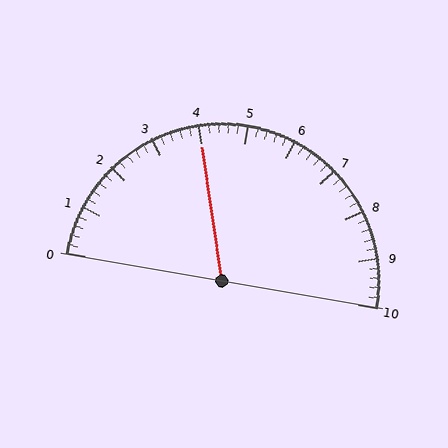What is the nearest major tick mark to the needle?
The nearest major tick mark is 4.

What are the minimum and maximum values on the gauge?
The gauge ranges from 0 to 10.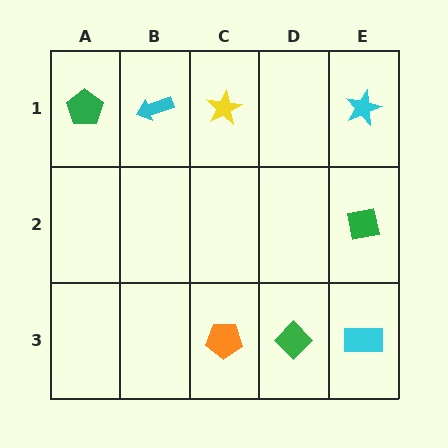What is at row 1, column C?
A yellow star.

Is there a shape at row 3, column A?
No, that cell is empty.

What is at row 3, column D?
A green diamond.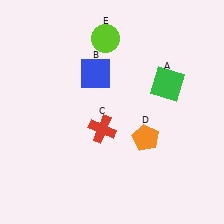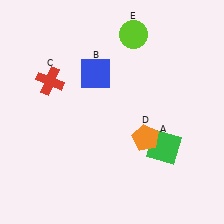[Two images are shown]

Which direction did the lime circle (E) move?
The lime circle (E) moved right.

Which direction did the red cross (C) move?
The red cross (C) moved left.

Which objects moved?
The objects that moved are: the green square (A), the red cross (C), the lime circle (E).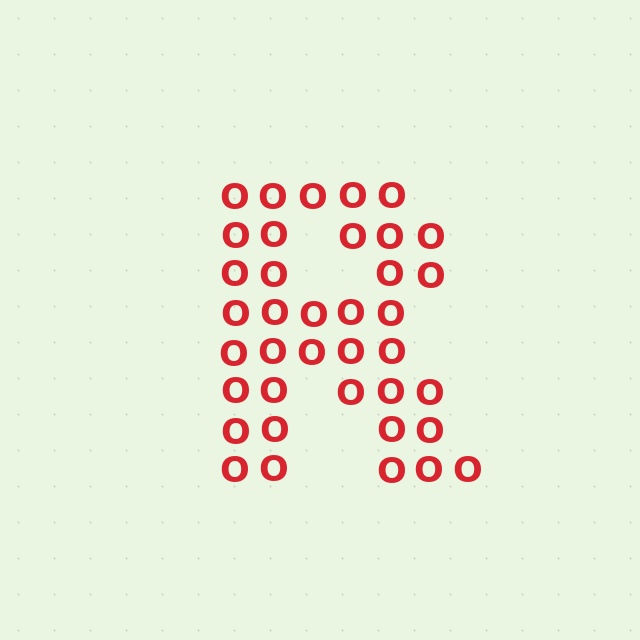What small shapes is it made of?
It is made of small letter O's.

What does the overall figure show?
The overall figure shows the letter R.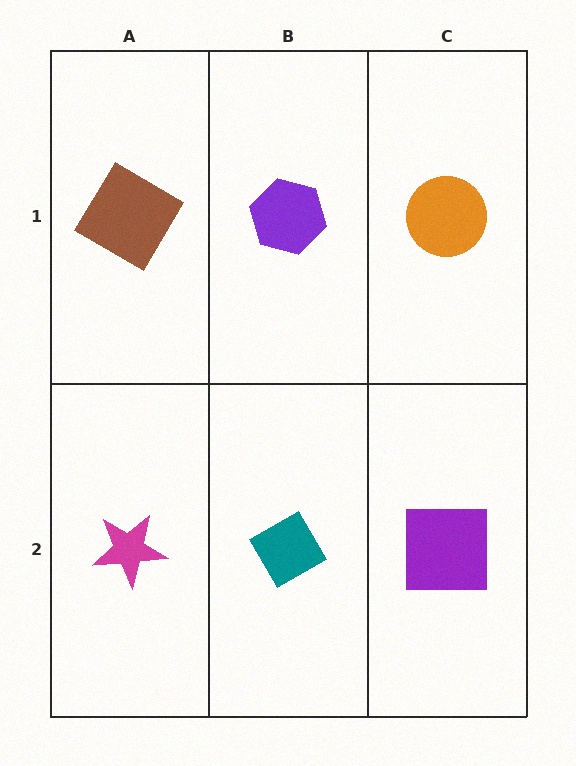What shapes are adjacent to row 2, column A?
A brown diamond (row 1, column A), a teal diamond (row 2, column B).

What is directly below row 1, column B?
A teal diamond.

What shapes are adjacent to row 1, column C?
A purple square (row 2, column C), a purple hexagon (row 1, column B).